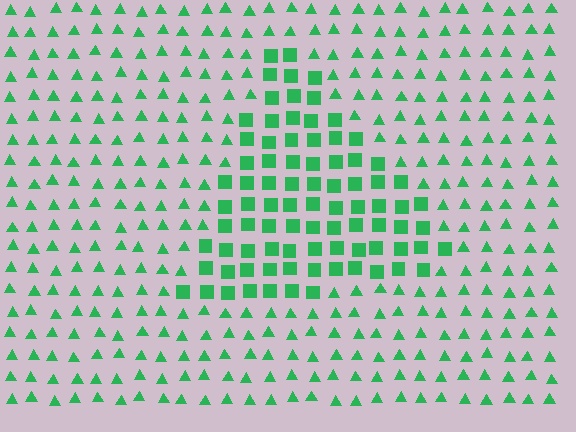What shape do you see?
I see a triangle.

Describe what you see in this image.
The image is filled with small green elements arranged in a uniform grid. A triangle-shaped region contains squares, while the surrounding area contains triangles. The boundary is defined purely by the change in element shape.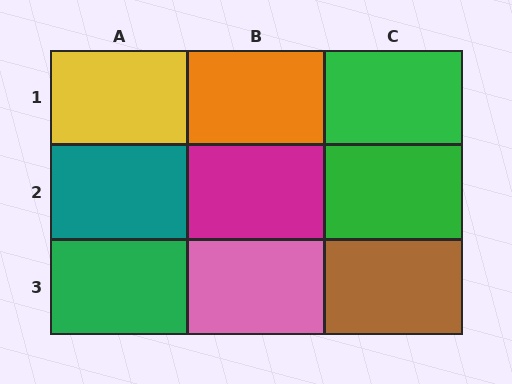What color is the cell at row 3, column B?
Pink.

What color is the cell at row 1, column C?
Green.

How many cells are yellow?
1 cell is yellow.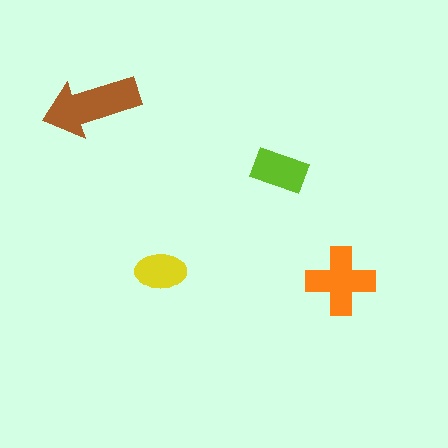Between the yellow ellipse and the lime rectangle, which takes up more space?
The lime rectangle.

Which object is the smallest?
The yellow ellipse.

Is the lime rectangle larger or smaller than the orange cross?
Smaller.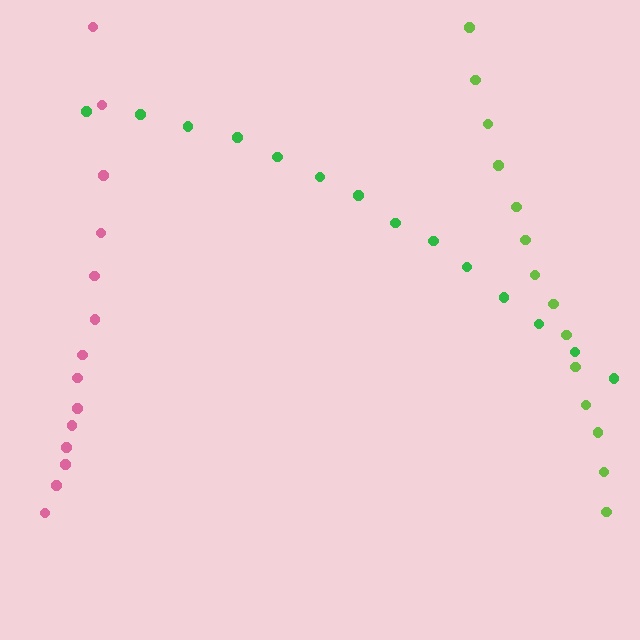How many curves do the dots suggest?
There are 3 distinct paths.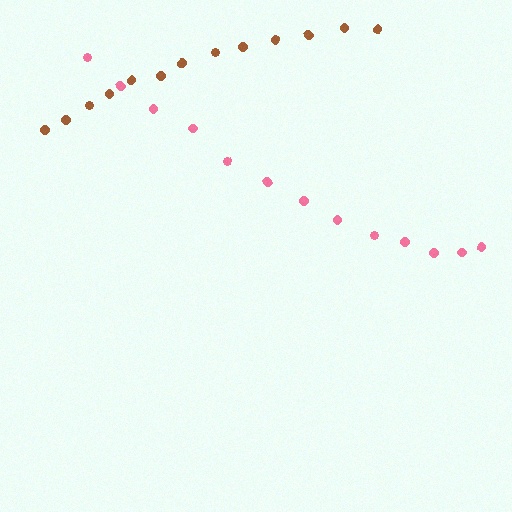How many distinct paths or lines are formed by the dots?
There are 2 distinct paths.